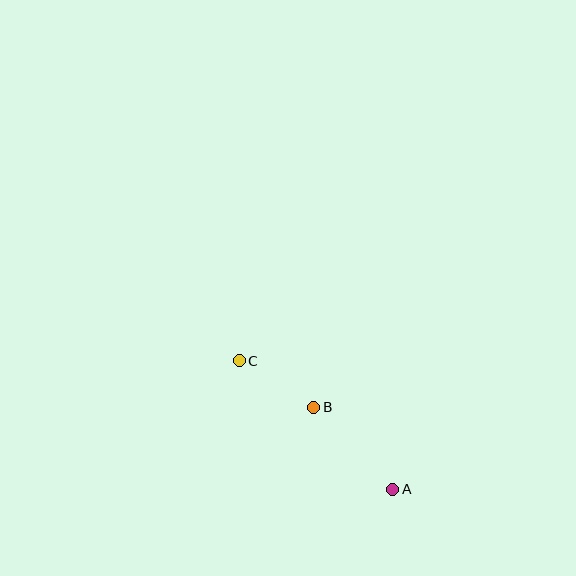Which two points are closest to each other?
Points B and C are closest to each other.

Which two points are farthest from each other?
Points A and C are farthest from each other.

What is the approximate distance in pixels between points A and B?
The distance between A and B is approximately 114 pixels.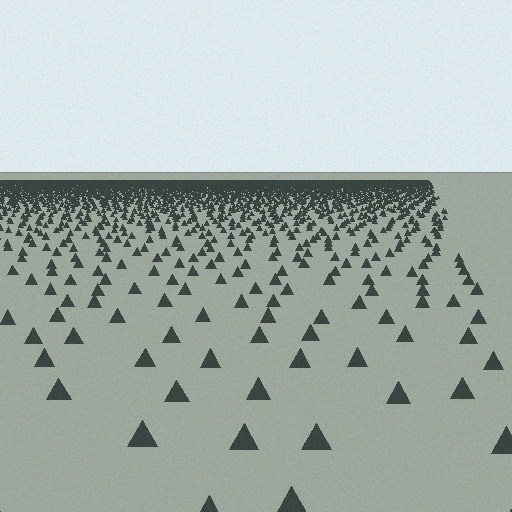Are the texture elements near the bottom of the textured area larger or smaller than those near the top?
Larger. Near the bottom, elements are closer to the viewer and appear at a bigger on-screen size.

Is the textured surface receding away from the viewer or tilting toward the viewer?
The surface is receding away from the viewer. Texture elements get smaller and denser toward the top.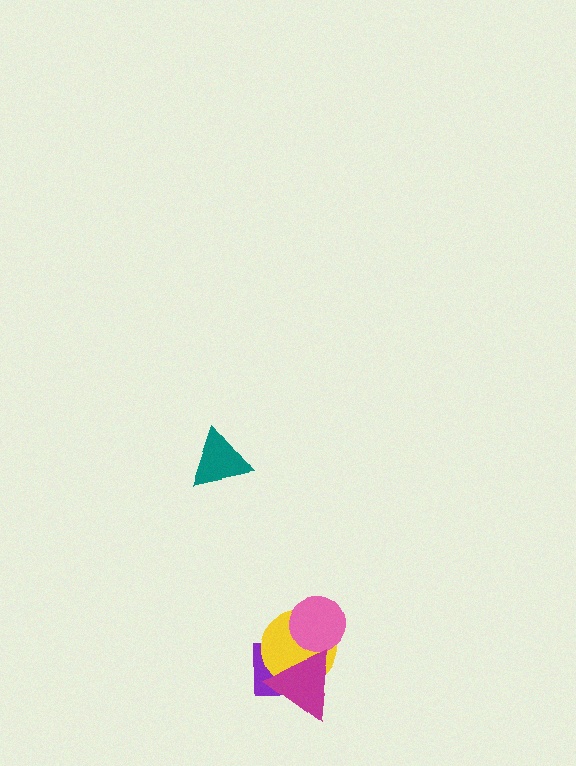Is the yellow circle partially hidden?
Yes, it is partially covered by another shape.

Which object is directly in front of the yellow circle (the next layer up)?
The pink circle is directly in front of the yellow circle.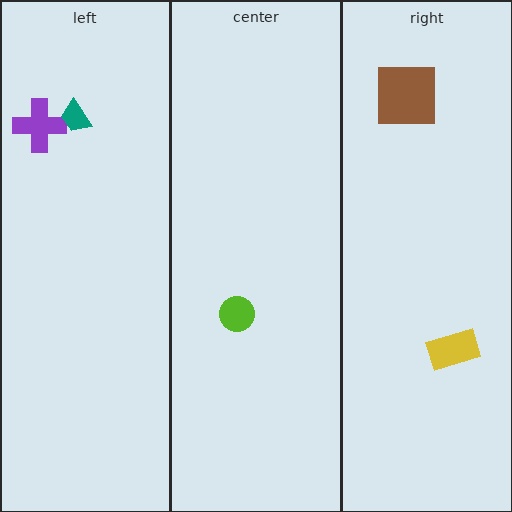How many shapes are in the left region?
2.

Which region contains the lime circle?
The center region.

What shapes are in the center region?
The lime circle.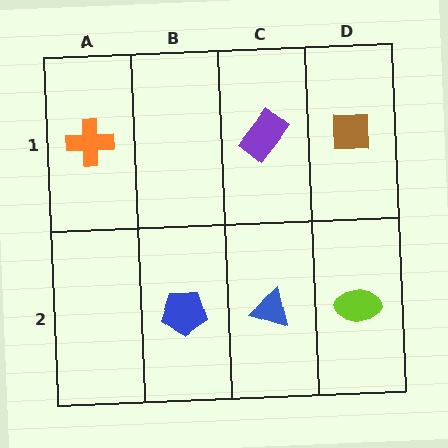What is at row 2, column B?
A blue pentagon.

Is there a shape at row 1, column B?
No, that cell is empty.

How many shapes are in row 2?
3 shapes.